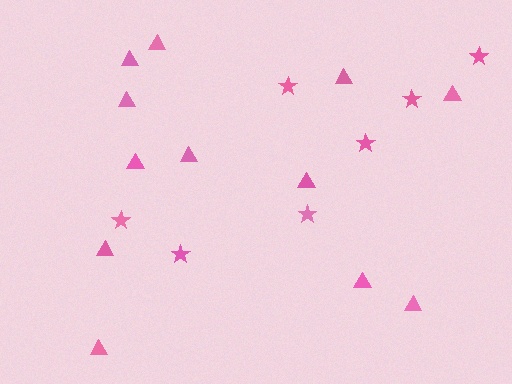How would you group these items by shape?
There are 2 groups: one group of stars (7) and one group of triangles (12).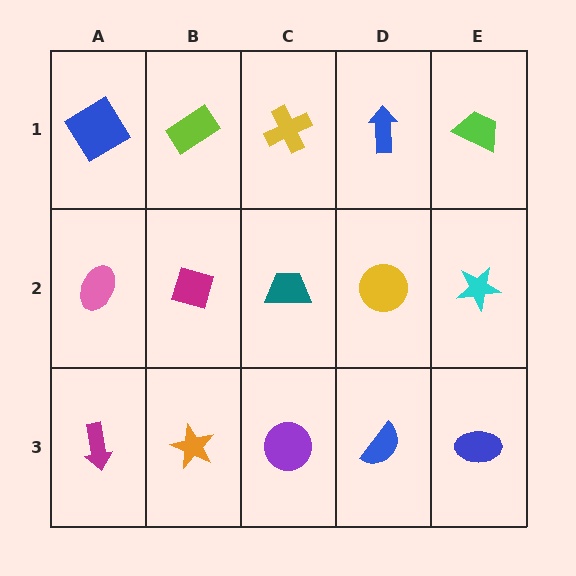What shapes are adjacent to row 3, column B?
A magenta diamond (row 2, column B), a magenta arrow (row 3, column A), a purple circle (row 3, column C).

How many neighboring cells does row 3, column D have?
3.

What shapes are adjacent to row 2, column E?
A lime trapezoid (row 1, column E), a blue ellipse (row 3, column E), a yellow circle (row 2, column D).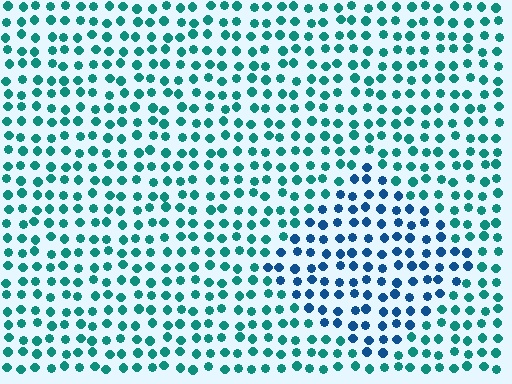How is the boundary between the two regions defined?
The boundary is defined purely by a slight shift in hue (about 38 degrees). Spacing, size, and orientation are identical on both sides.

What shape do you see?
I see a diamond.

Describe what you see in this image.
The image is filled with small teal elements in a uniform arrangement. A diamond-shaped region is visible where the elements are tinted to a slightly different hue, forming a subtle color boundary.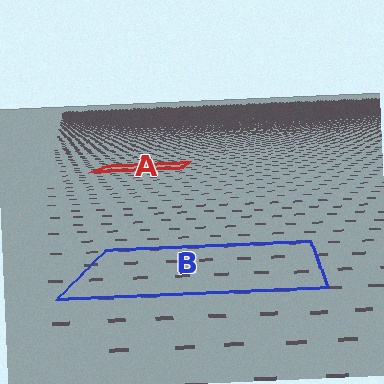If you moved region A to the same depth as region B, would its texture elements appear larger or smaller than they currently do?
They would appear larger. At a closer depth, the same texture elements are projected at a bigger on-screen size.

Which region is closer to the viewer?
Region B is closer. The texture elements there are larger and more spread out.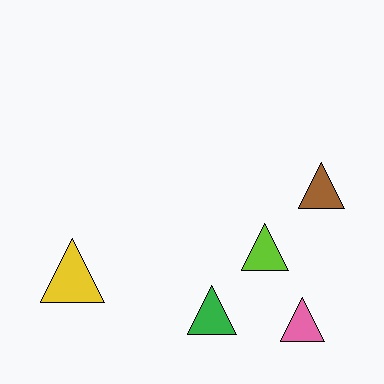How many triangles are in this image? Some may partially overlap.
There are 5 triangles.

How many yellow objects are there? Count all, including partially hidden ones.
There is 1 yellow object.